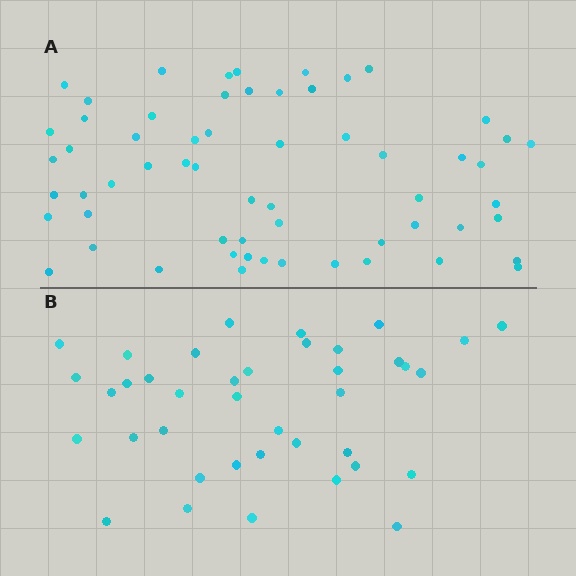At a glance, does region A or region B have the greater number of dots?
Region A (the top region) has more dots.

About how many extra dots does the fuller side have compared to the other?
Region A has approximately 20 more dots than region B.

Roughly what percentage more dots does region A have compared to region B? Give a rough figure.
About 55% more.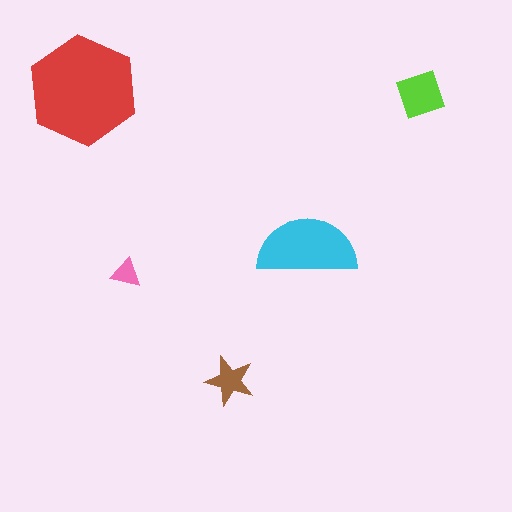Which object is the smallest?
The pink triangle.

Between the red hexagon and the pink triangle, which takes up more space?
The red hexagon.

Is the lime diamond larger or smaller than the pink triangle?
Larger.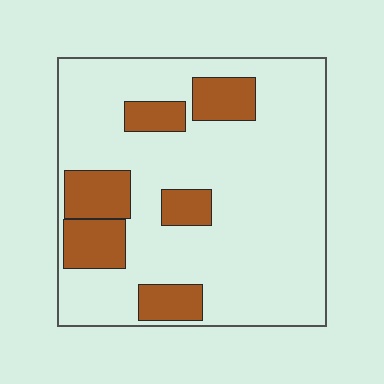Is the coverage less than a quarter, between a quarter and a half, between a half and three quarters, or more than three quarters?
Less than a quarter.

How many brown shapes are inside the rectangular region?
6.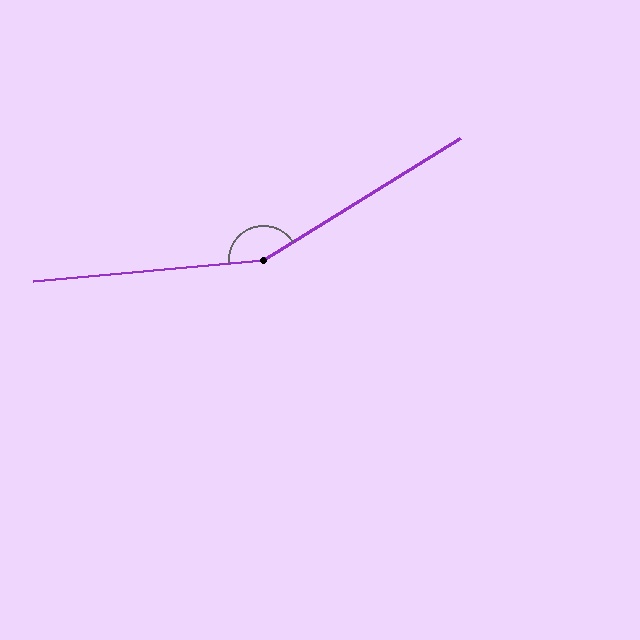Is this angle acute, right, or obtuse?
It is obtuse.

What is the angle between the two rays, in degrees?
Approximately 154 degrees.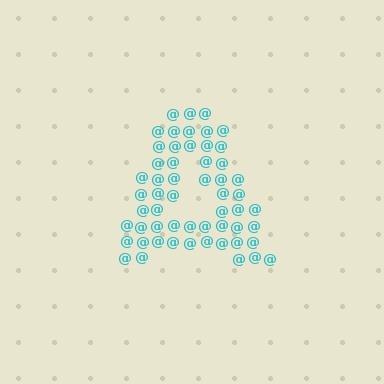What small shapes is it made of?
It is made of small at signs.